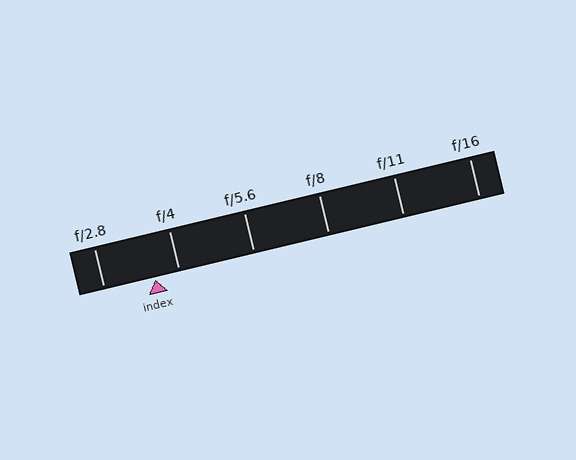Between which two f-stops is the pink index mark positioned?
The index mark is between f/2.8 and f/4.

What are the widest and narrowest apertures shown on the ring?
The widest aperture shown is f/2.8 and the narrowest is f/16.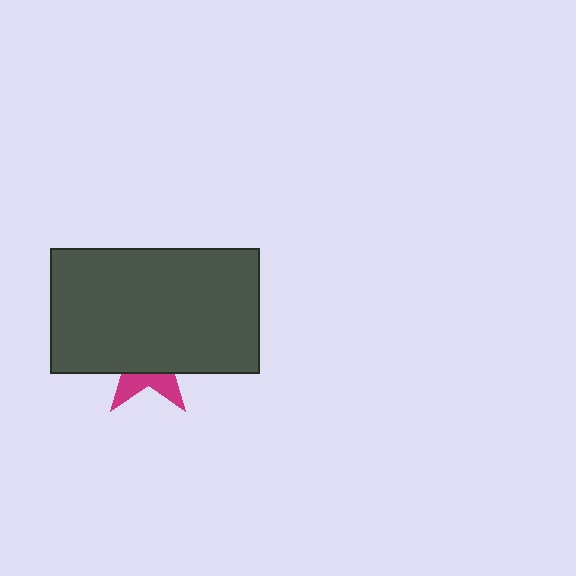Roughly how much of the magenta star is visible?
A small part of it is visible (roughly 31%).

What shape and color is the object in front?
The object in front is a dark gray rectangle.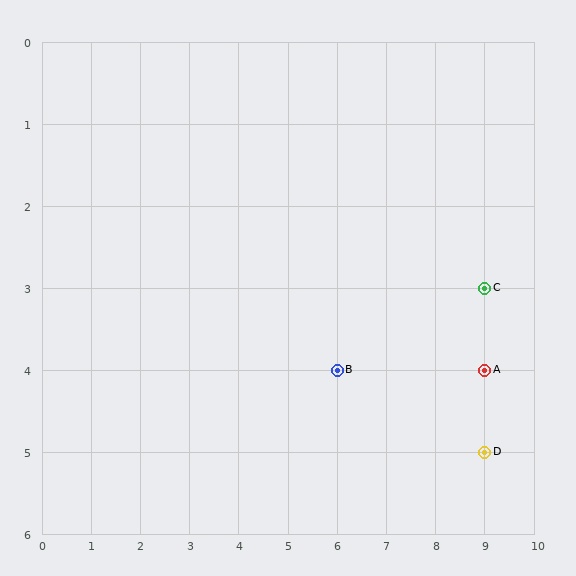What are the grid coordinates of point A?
Point A is at grid coordinates (9, 4).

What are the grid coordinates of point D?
Point D is at grid coordinates (9, 5).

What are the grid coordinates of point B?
Point B is at grid coordinates (6, 4).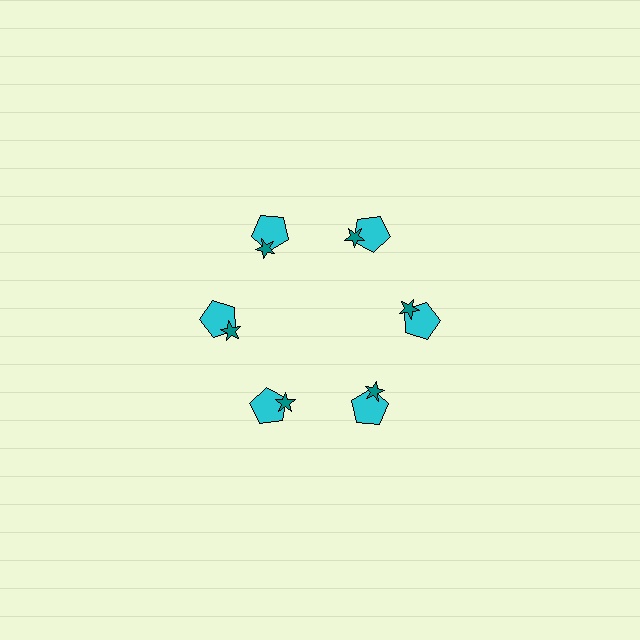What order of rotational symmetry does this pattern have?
This pattern has 6-fold rotational symmetry.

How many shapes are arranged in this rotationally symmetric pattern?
There are 12 shapes, arranged in 6 groups of 2.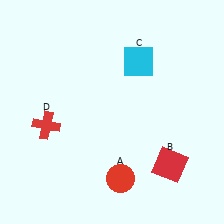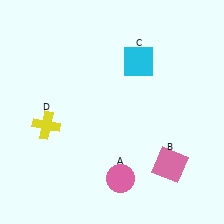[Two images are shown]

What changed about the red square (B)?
In Image 1, B is red. In Image 2, it changed to pink.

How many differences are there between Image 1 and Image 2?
There are 3 differences between the two images.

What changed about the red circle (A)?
In Image 1, A is red. In Image 2, it changed to pink.